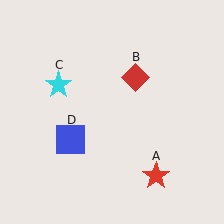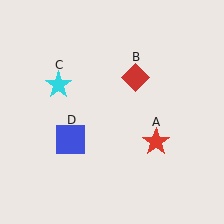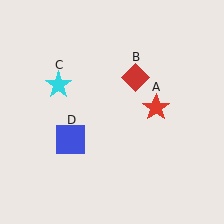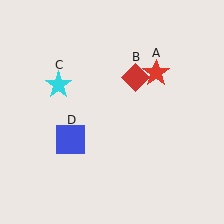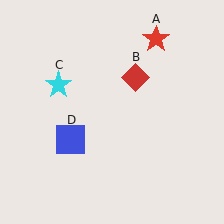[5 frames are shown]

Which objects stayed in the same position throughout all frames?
Red diamond (object B) and cyan star (object C) and blue square (object D) remained stationary.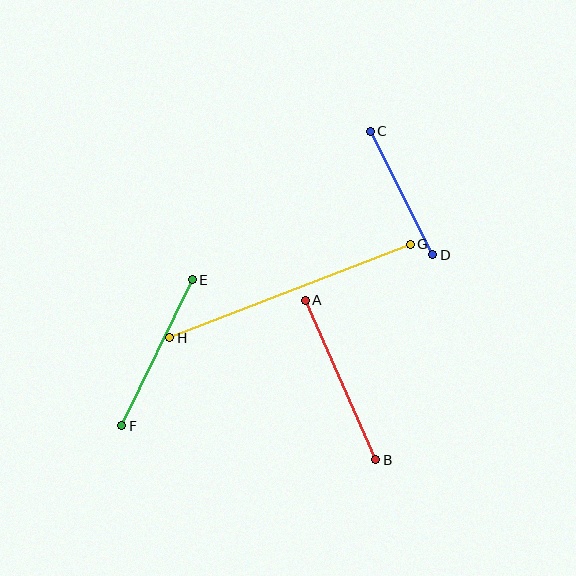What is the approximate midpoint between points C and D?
The midpoint is at approximately (401, 193) pixels.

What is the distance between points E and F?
The distance is approximately 162 pixels.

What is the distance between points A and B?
The distance is approximately 175 pixels.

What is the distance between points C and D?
The distance is approximately 138 pixels.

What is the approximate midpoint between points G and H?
The midpoint is at approximately (290, 291) pixels.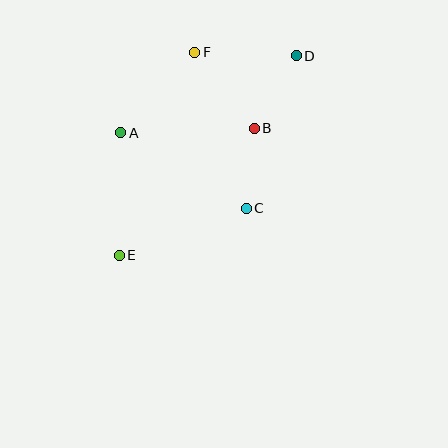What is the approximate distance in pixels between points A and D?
The distance between A and D is approximately 192 pixels.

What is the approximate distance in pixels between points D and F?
The distance between D and F is approximately 102 pixels.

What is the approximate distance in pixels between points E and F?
The distance between E and F is approximately 216 pixels.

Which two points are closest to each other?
Points B and C are closest to each other.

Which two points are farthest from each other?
Points D and E are farthest from each other.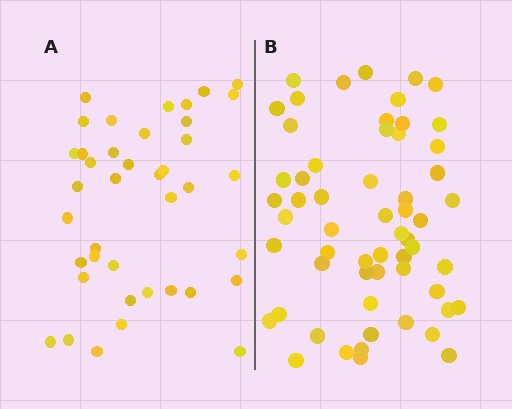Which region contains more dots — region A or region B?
Region B (the right region) has more dots.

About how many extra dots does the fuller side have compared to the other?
Region B has approximately 20 more dots than region A.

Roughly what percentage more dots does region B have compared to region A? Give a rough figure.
About 45% more.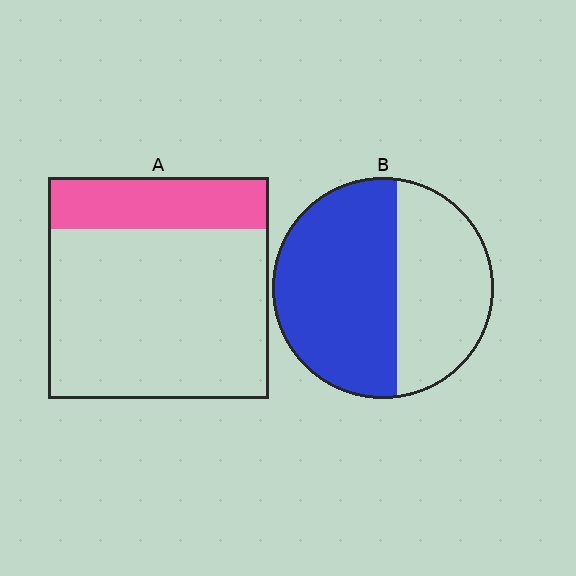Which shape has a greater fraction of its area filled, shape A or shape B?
Shape B.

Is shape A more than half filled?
No.